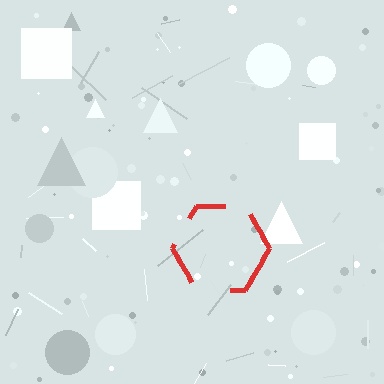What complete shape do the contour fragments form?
The contour fragments form a hexagon.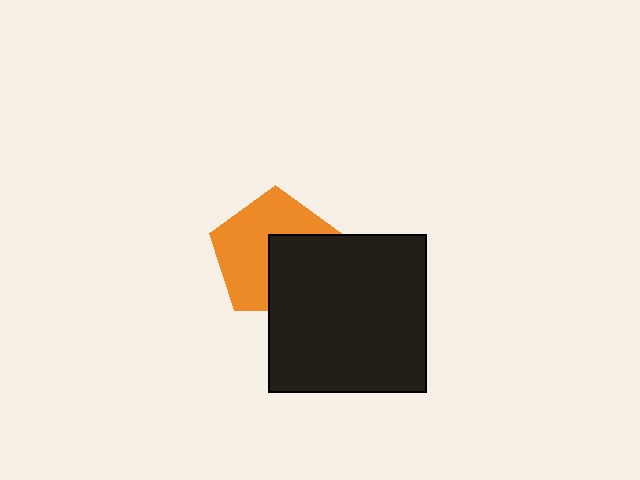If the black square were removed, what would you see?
You would see the complete orange pentagon.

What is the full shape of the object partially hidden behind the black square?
The partially hidden object is an orange pentagon.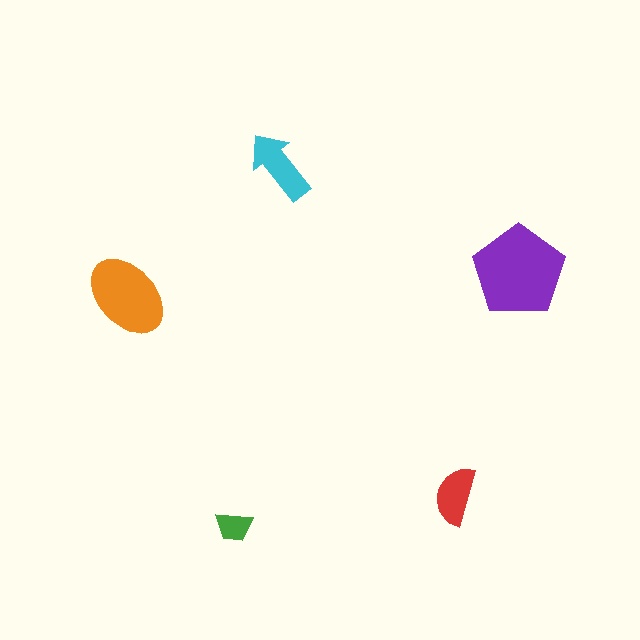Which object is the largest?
The purple pentagon.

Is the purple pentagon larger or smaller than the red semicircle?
Larger.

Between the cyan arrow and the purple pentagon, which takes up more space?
The purple pentagon.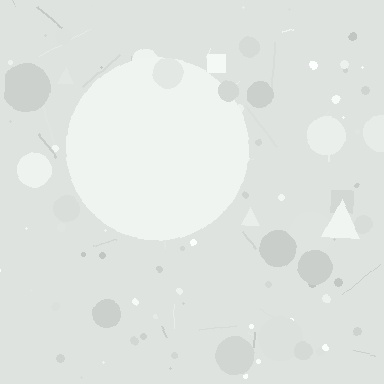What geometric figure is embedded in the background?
A circle is embedded in the background.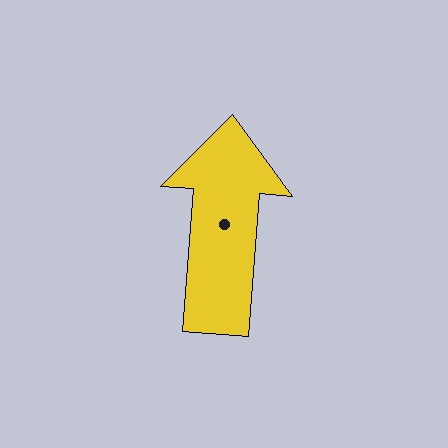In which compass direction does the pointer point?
North.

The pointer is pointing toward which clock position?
Roughly 12 o'clock.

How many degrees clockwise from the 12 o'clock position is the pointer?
Approximately 4 degrees.